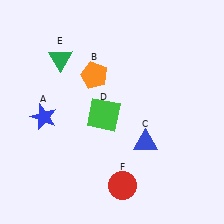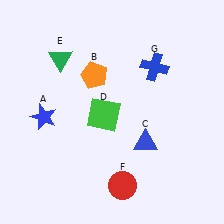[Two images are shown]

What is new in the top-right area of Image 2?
A blue cross (G) was added in the top-right area of Image 2.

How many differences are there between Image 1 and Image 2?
There is 1 difference between the two images.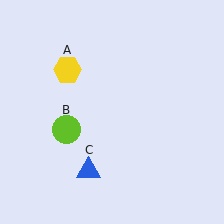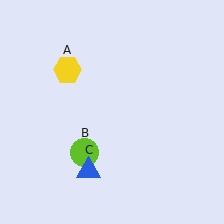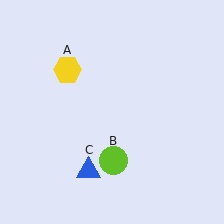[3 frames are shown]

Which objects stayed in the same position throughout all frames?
Yellow hexagon (object A) and blue triangle (object C) remained stationary.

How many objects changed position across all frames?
1 object changed position: lime circle (object B).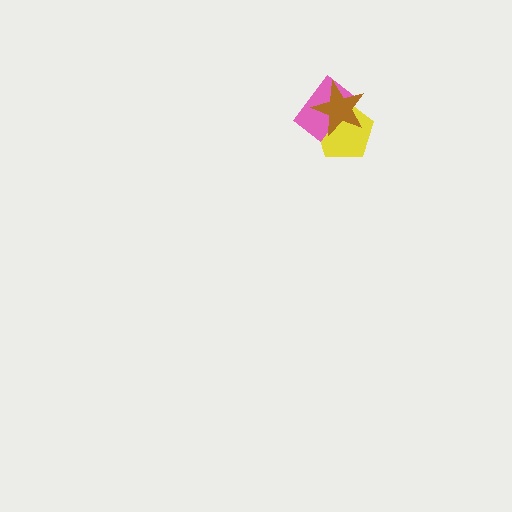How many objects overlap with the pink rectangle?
2 objects overlap with the pink rectangle.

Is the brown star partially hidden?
No, no other shape covers it.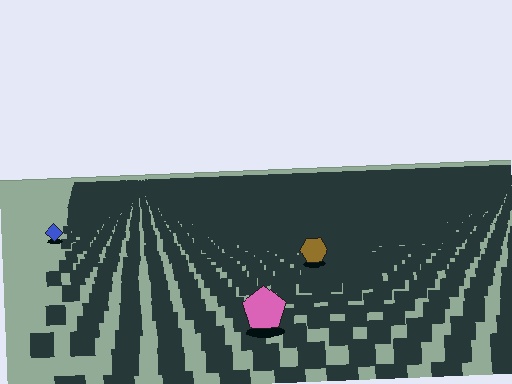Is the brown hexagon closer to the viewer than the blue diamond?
Yes. The brown hexagon is closer — you can tell from the texture gradient: the ground texture is coarser near it.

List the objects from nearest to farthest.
From nearest to farthest: the pink pentagon, the brown hexagon, the blue diamond.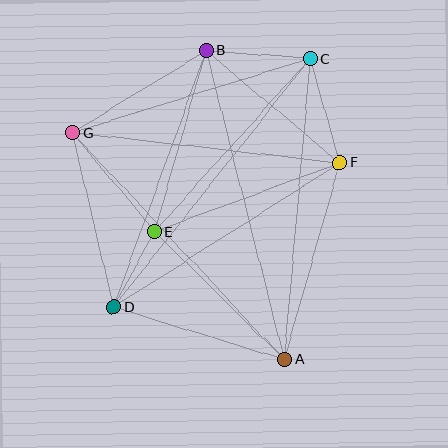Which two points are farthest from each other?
Points A and B are farthest from each other.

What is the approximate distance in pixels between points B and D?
The distance between B and D is approximately 273 pixels.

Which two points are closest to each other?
Points D and E are closest to each other.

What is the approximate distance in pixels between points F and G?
The distance between F and G is approximately 269 pixels.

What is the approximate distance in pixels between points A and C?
The distance between A and C is approximately 302 pixels.